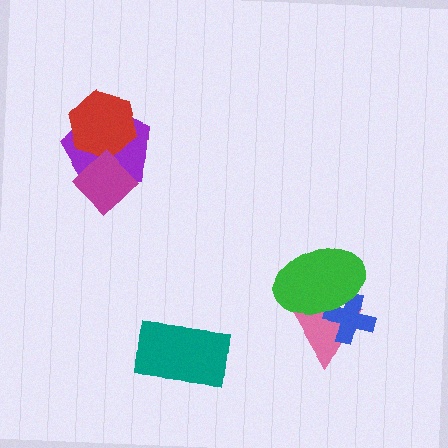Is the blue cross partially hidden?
Yes, it is partially covered by another shape.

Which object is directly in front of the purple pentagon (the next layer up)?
The red hexagon is directly in front of the purple pentagon.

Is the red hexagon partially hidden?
Yes, it is partially covered by another shape.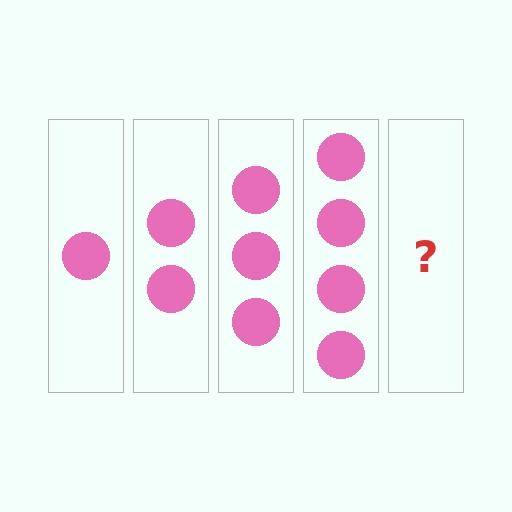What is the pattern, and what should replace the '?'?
The pattern is that each step adds one more circle. The '?' should be 5 circles.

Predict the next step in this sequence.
The next step is 5 circles.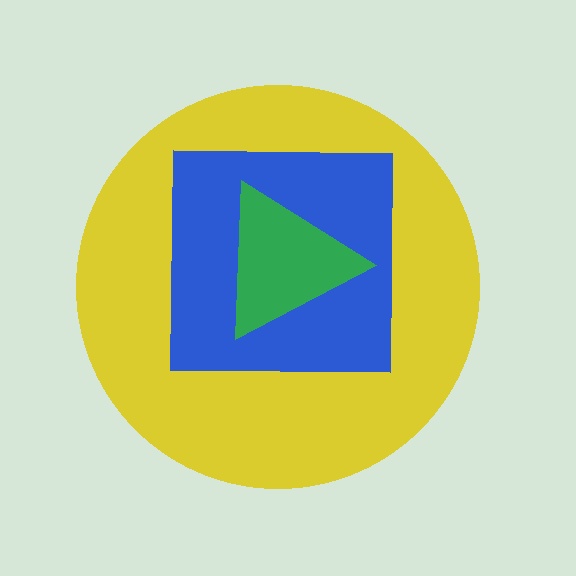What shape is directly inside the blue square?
The green triangle.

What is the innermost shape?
The green triangle.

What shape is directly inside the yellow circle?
The blue square.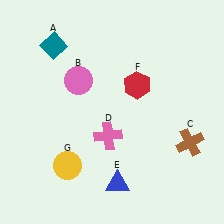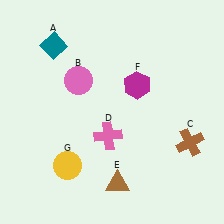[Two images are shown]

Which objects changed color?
E changed from blue to brown. F changed from red to magenta.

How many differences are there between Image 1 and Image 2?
There are 2 differences between the two images.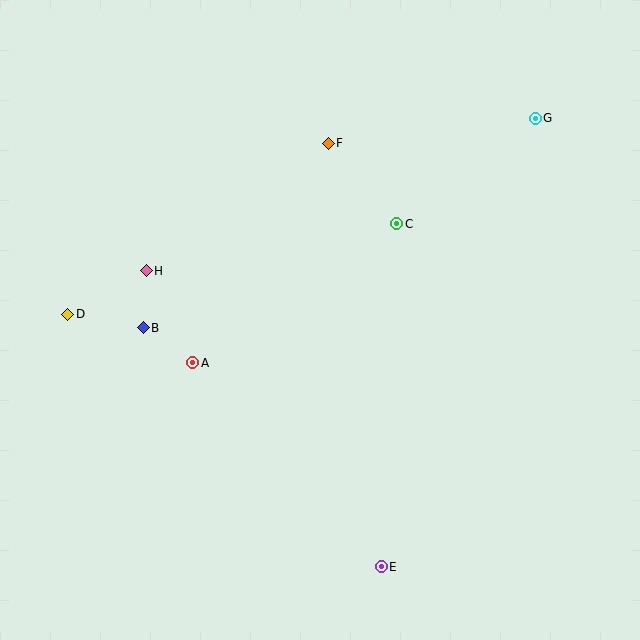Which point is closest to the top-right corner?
Point G is closest to the top-right corner.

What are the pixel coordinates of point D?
Point D is at (68, 314).